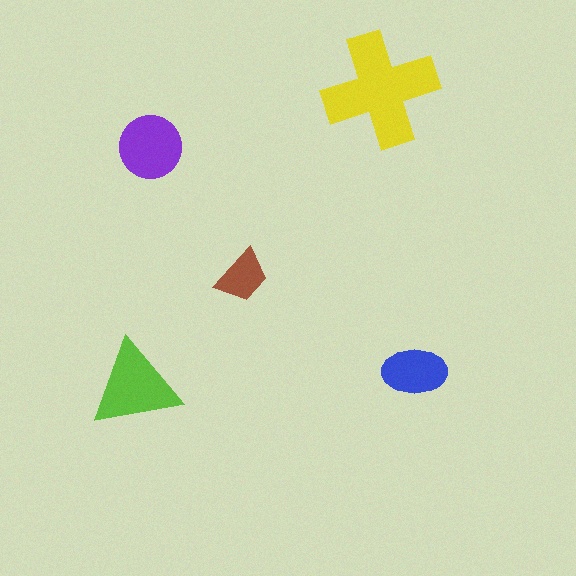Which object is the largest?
The yellow cross.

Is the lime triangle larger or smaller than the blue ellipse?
Larger.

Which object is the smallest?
The brown trapezoid.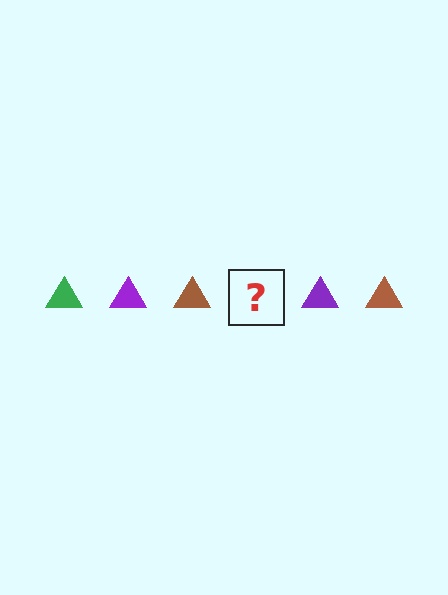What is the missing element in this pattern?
The missing element is a green triangle.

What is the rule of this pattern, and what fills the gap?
The rule is that the pattern cycles through green, purple, brown triangles. The gap should be filled with a green triangle.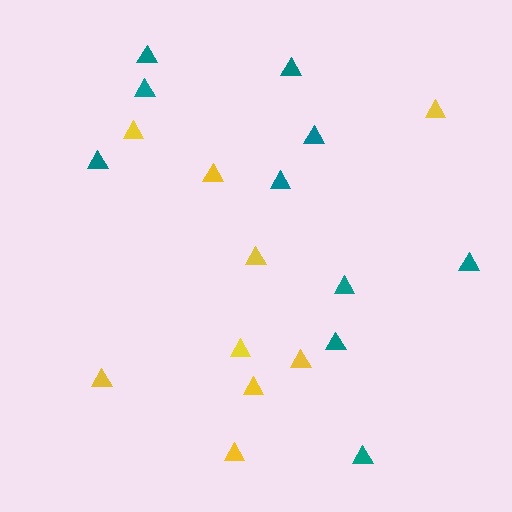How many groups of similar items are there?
There are 2 groups: one group of yellow triangles (9) and one group of teal triangles (10).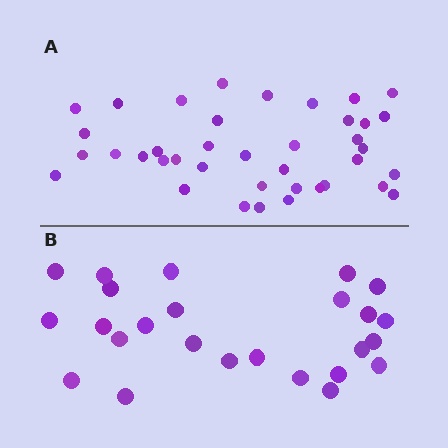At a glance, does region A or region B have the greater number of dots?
Region A (the top region) has more dots.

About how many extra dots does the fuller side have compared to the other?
Region A has approximately 15 more dots than region B.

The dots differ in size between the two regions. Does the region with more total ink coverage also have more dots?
No. Region B has more total ink coverage because its dots are larger, but region A actually contains more individual dots. Total area can be misleading — the number of items is what matters here.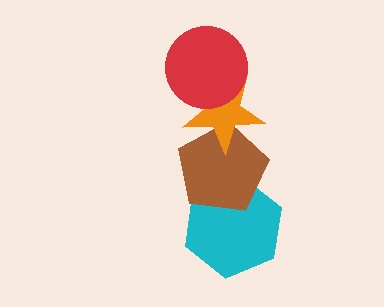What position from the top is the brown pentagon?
The brown pentagon is 3rd from the top.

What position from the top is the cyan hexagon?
The cyan hexagon is 4th from the top.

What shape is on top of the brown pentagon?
The orange star is on top of the brown pentagon.